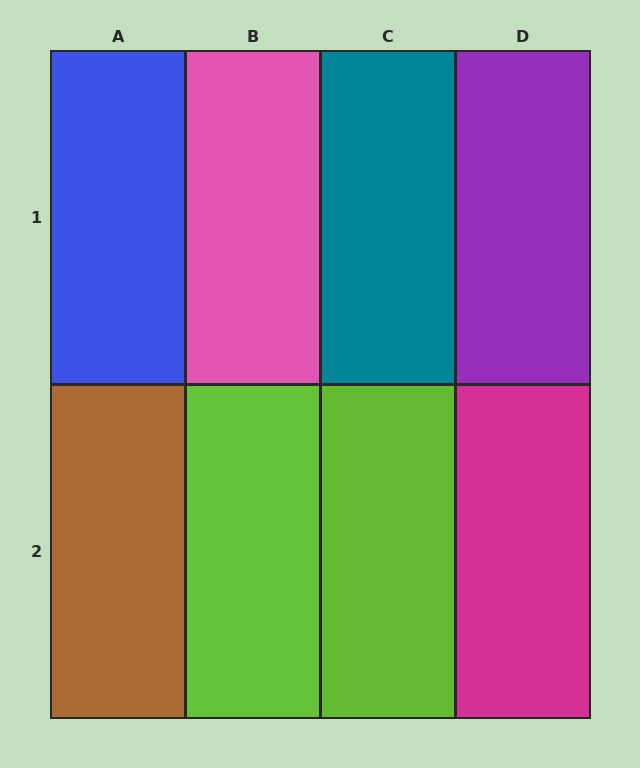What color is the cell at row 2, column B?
Lime.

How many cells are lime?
2 cells are lime.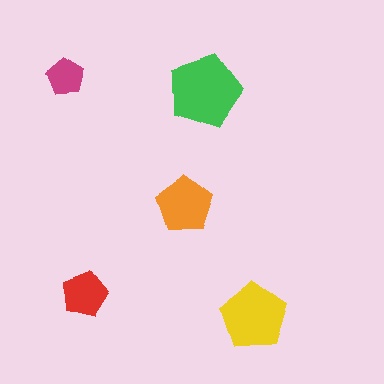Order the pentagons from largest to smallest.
the green one, the yellow one, the orange one, the red one, the magenta one.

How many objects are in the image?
There are 5 objects in the image.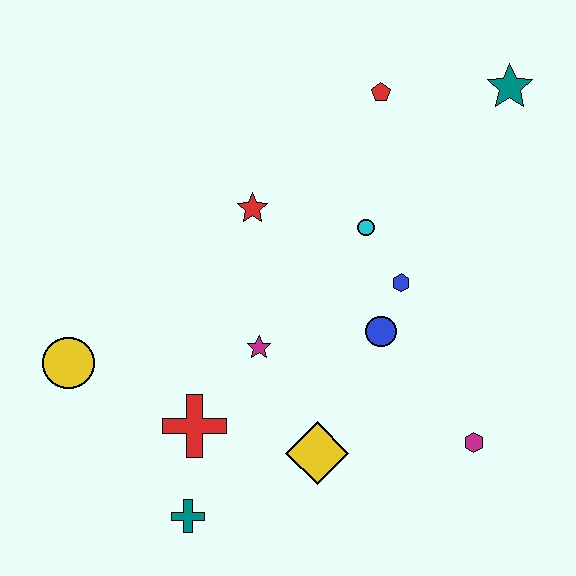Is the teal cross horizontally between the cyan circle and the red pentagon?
No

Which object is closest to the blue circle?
The blue hexagon is closest to the blue circle.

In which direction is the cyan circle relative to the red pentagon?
The cyan circle is below the red pentagon.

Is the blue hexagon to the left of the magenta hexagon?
Yes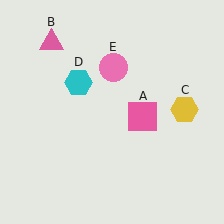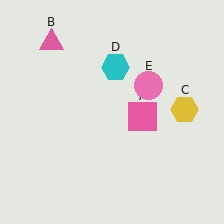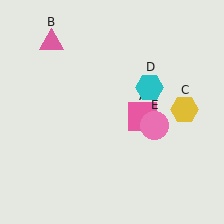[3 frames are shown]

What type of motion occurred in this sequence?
The cyan hexagon (object D), pink circle (object E) rotated clockwise around the center of the scene.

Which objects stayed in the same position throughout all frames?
Pink square (object A) and pink triangle (object B) and yellow hexagon (object C) remained stationary.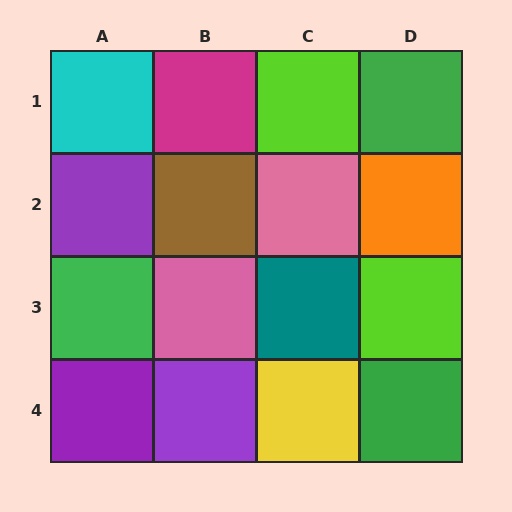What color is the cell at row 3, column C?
Teal.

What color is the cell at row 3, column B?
Pink.